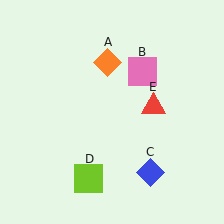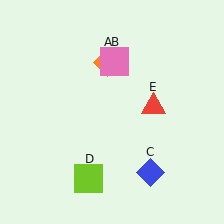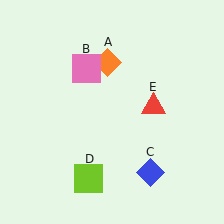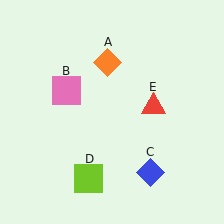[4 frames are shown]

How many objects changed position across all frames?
1 object changed position: pink square (object B).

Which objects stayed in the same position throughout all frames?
Orange diamond (object A) and blue diamond (object C) and lime square (object D) and red triangle (object E) remained stationary.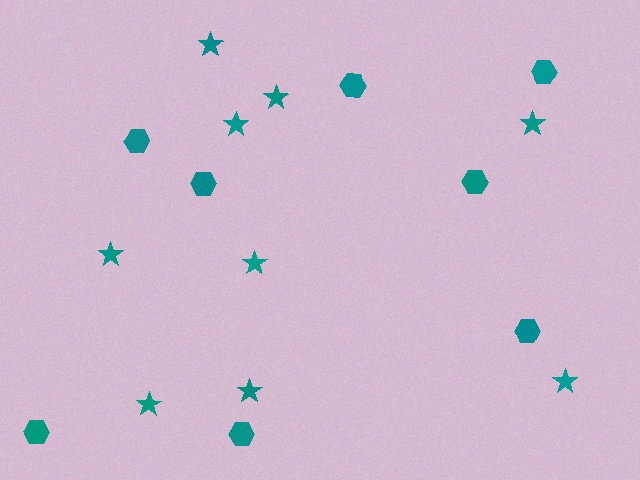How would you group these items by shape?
There are 2 groups: one group of stars (9) and one group of hexagons (8).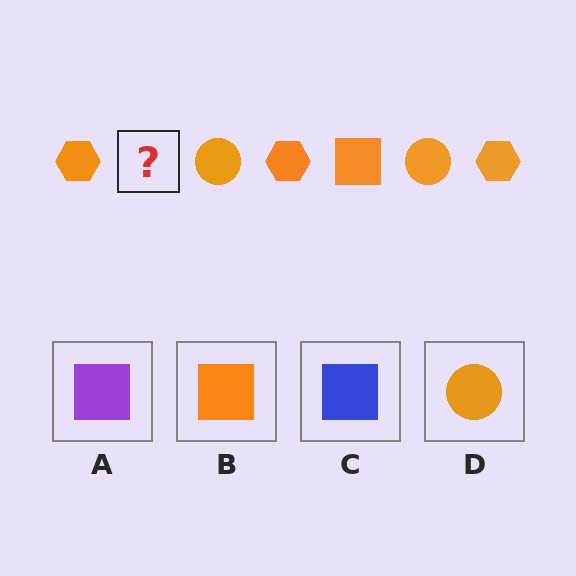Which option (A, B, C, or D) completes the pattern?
B.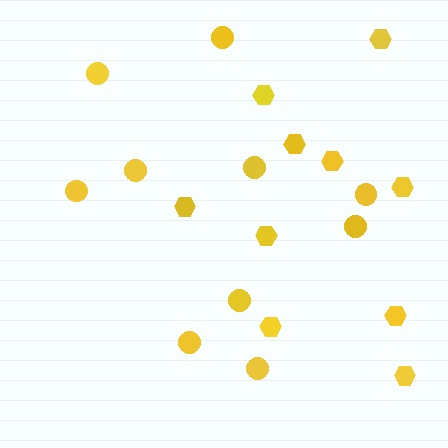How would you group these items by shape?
There are 2 groups: one group of circles (10) and one group of hexagons (10).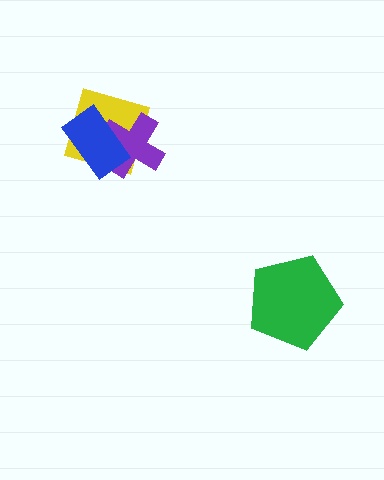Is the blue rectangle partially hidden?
No, no other shape covers it.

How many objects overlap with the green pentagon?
0 objects overlap with the green pentagon.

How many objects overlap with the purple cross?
2 objects overlap with the purple cross.